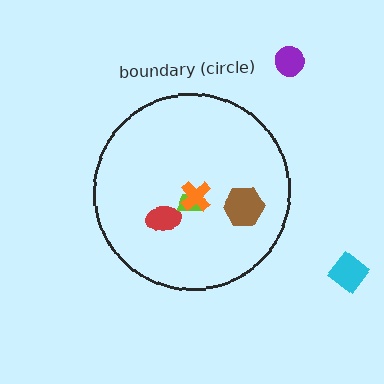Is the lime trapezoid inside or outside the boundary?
Inside.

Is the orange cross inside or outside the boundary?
Inside.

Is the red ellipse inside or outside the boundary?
Inside.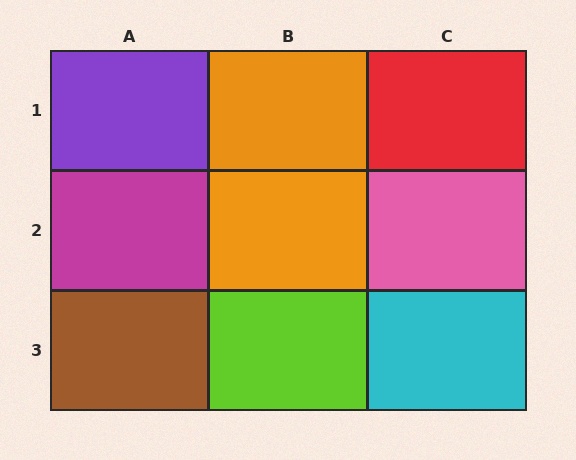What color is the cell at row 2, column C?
Pink.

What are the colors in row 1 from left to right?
Purple, orange, red.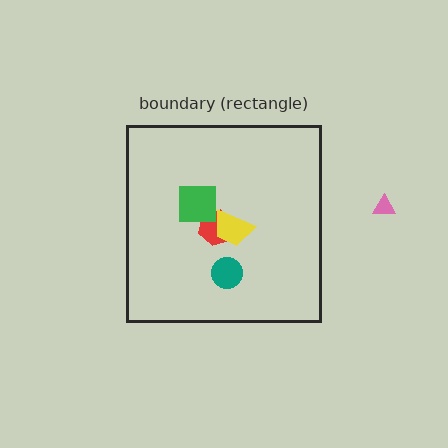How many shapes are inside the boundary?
4 inside, 1 outside.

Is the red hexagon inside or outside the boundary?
Inside.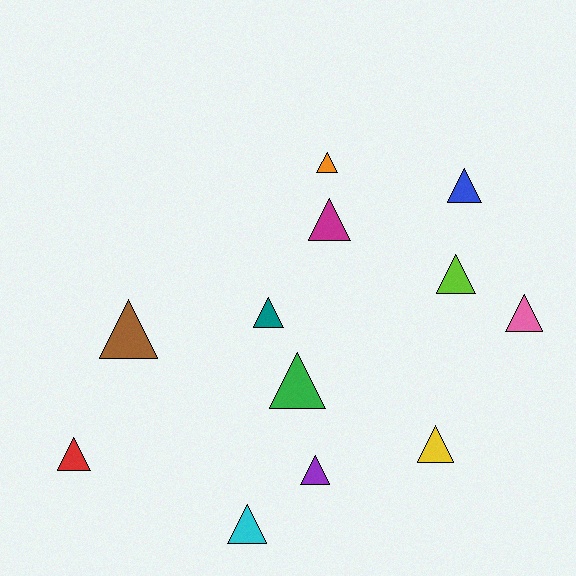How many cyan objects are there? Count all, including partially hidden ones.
There is 1 cyan object.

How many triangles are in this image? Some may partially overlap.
There are 12 triangles.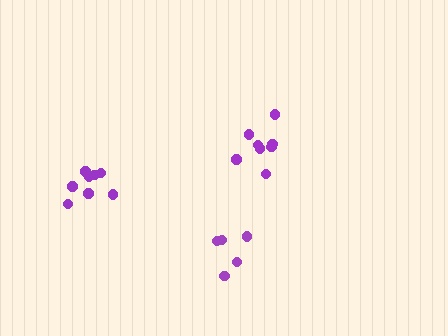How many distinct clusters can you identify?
There are 3 distinct clusters.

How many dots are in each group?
Group 1: 9 dots, Group 2: 8 dots, Group 3: 5 dots (22 total).